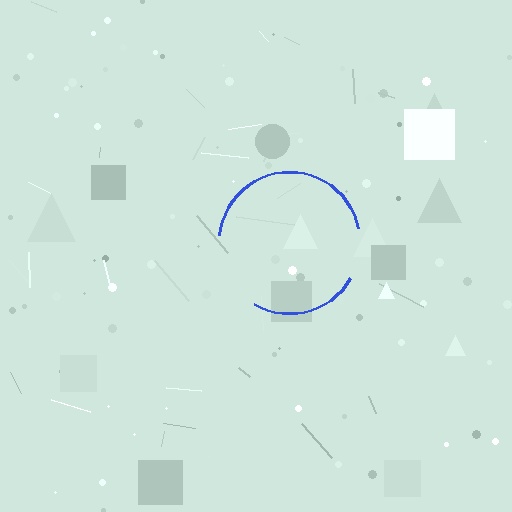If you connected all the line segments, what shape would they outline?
They would outline a circle.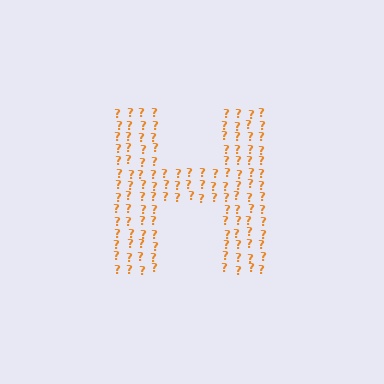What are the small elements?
The small elements are question marks.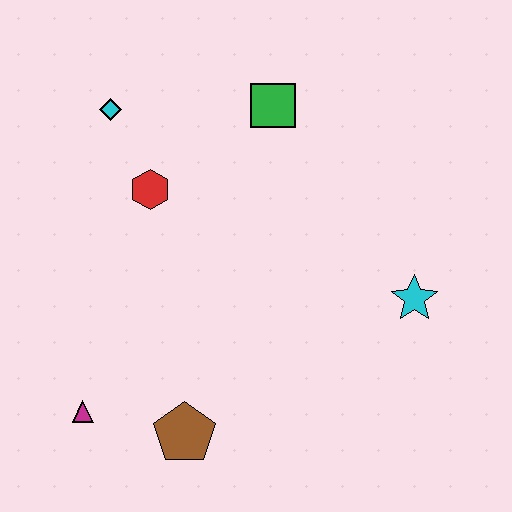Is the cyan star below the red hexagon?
Yes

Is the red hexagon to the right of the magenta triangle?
Yes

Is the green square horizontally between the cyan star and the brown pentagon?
Yes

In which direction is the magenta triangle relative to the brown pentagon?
The magenta triangle is to the left of the brown pentagon.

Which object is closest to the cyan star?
The green square is closest to the cyan star.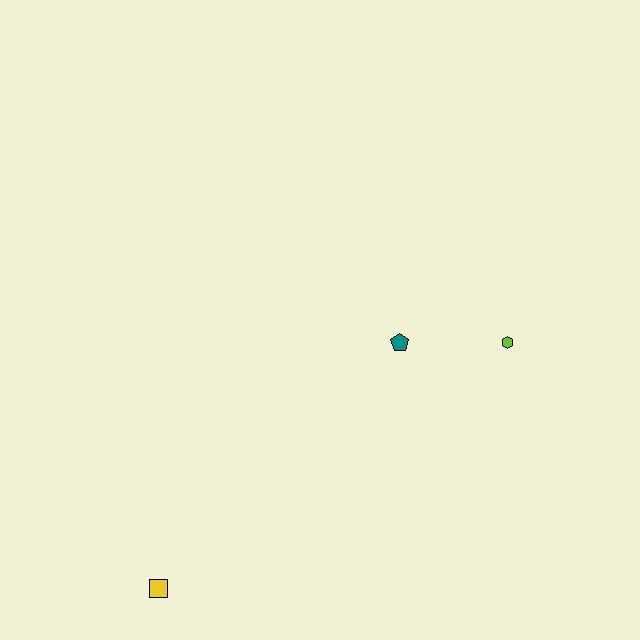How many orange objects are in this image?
There are no orange objects.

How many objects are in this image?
There are 3 objects.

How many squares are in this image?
There is 1 square.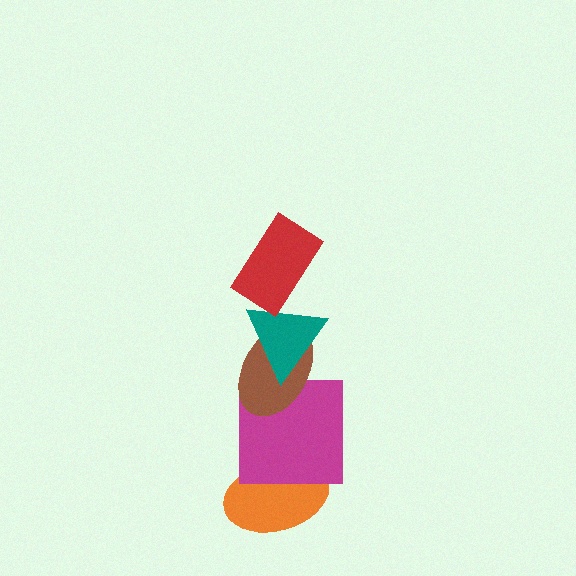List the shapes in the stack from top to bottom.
From top to bottom: the red rectangle, the teal triangle, the brown ellipse, the magenta square, the orange ellipse.